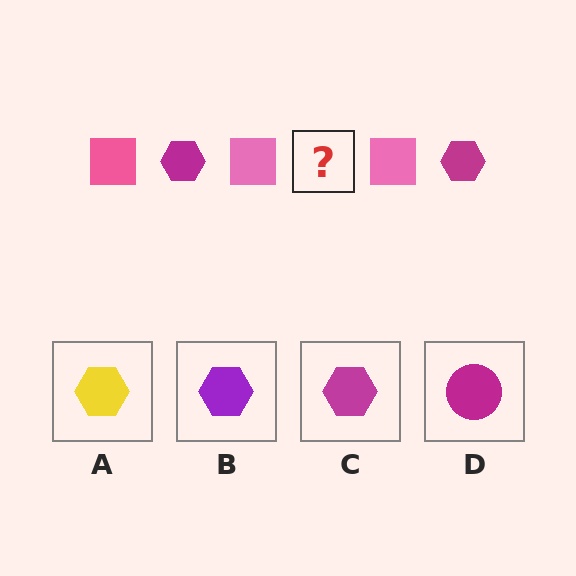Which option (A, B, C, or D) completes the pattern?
C.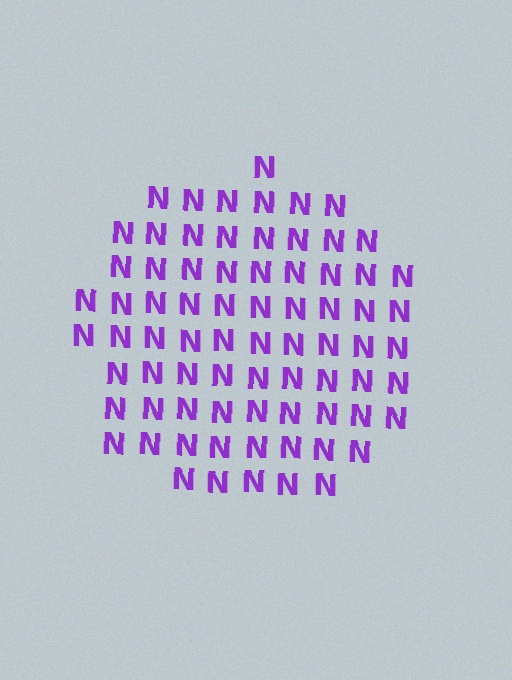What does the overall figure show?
The overall figure shows a circle.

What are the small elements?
The small elements are letter N's.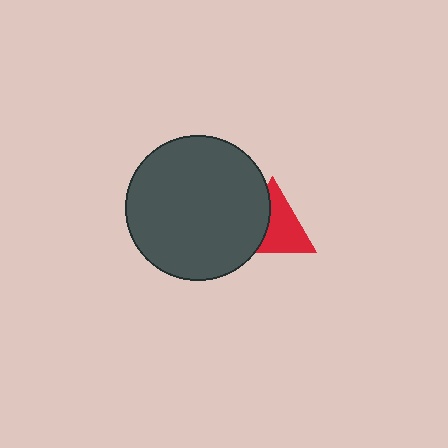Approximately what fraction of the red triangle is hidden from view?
Roughly 39% of the red triangle is hidden behind the dark gray circle.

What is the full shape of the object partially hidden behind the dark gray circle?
The partially hidden object is a red triangle.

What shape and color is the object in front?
The object in front is a dark gray circle.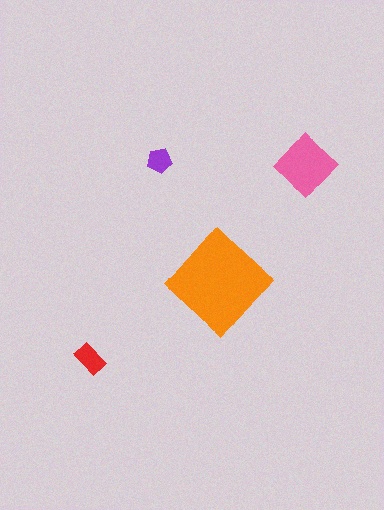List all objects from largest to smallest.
The orange diamond, the pink diamond, the red rectangle, the purple pentagon.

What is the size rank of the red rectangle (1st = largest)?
3rd.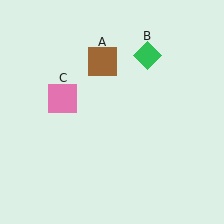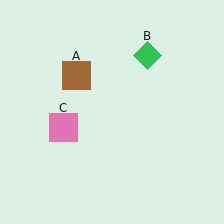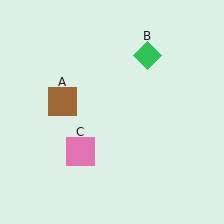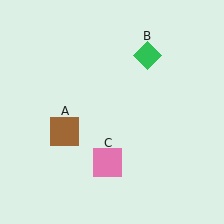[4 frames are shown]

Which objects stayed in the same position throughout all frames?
Green diamond (object B) remained stationary.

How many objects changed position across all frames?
2 objects changed position: brown square (object A), pink square (object C).